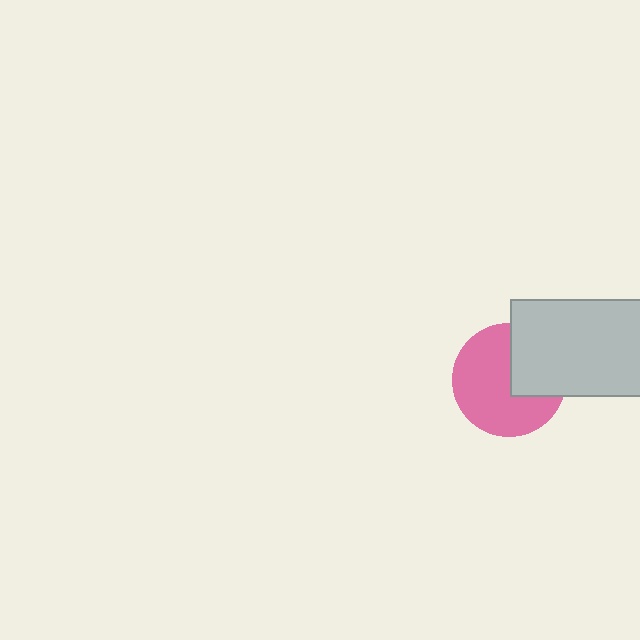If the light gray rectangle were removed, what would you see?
You would see the complete pink circle.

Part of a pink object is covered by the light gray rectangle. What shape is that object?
It is a circle.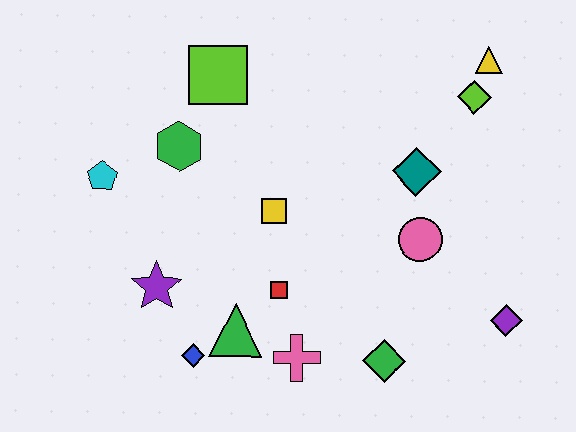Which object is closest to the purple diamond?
The pink circle is closest to the purple diamond.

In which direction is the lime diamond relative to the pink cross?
The lime diamond is above the pink cross.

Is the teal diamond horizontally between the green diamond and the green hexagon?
No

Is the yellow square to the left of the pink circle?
Yes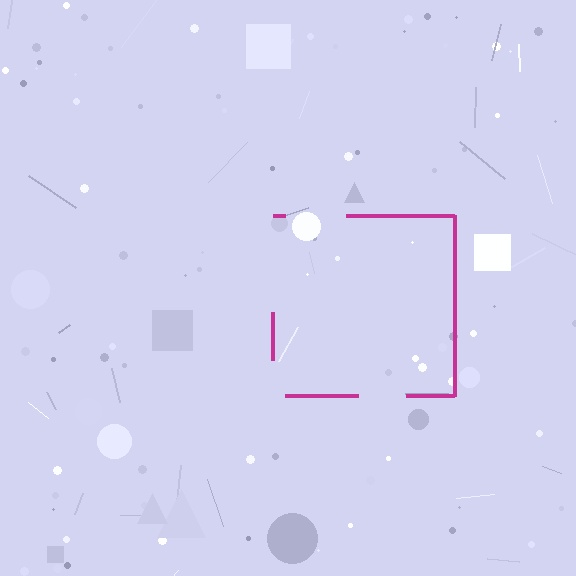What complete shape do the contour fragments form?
The contour fragments form a square.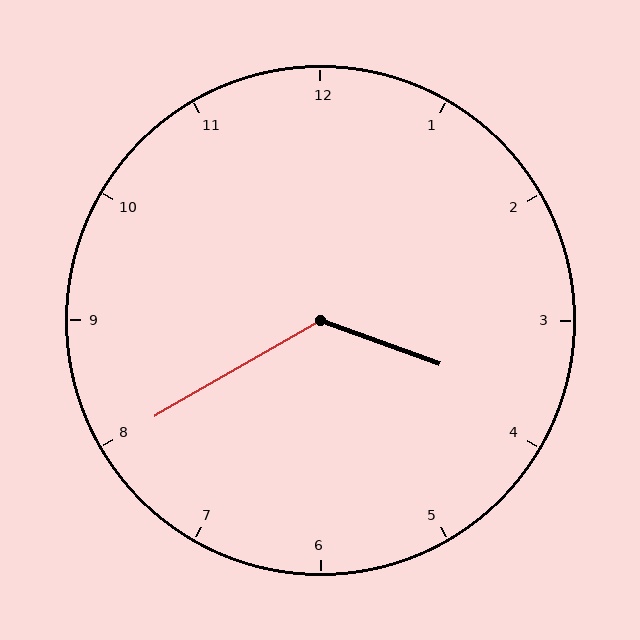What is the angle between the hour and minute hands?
Approximately 130 degrees.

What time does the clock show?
3:40.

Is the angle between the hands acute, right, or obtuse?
It is obtuse.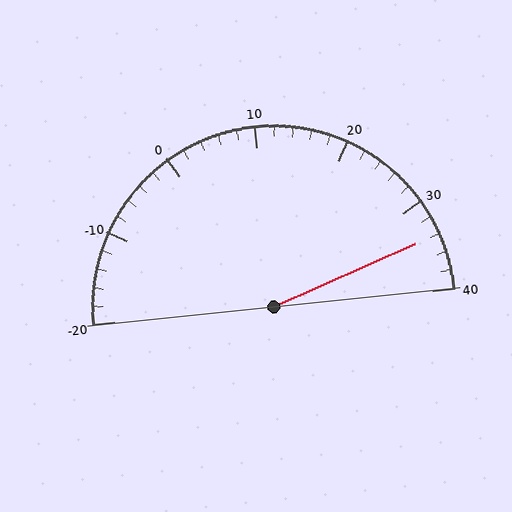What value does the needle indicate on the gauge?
The needle indicates approximately 34.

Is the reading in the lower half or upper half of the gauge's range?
The reading is in the upper half of the range (-20 to 40).